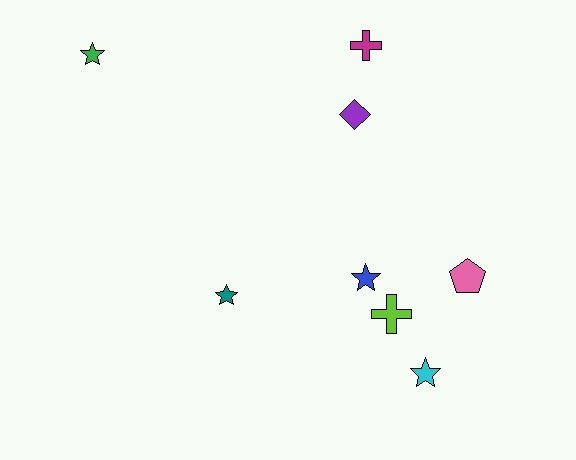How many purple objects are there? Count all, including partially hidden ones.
There is 1 purple object.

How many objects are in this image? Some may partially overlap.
There are 8 objects.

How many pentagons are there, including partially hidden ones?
There is 1 pentagon.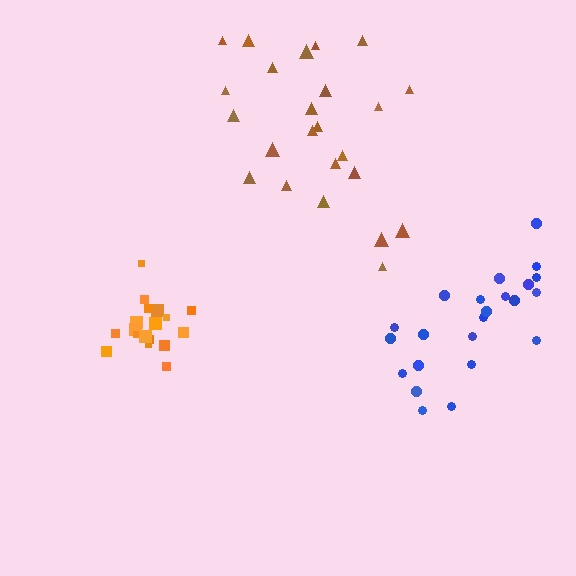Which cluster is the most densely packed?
Orange.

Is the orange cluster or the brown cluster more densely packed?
Orange.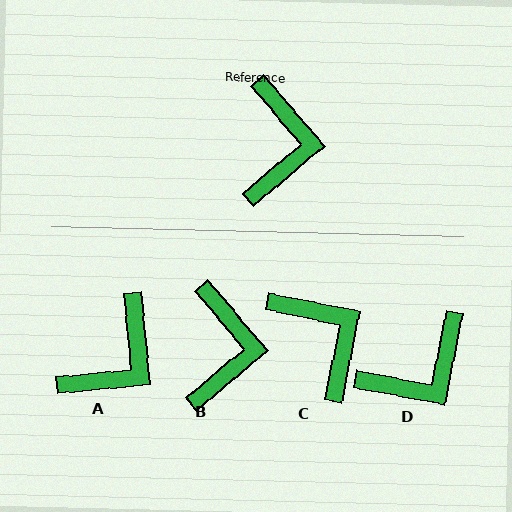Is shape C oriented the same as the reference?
No, it is off by about 38 degrees.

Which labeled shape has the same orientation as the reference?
B.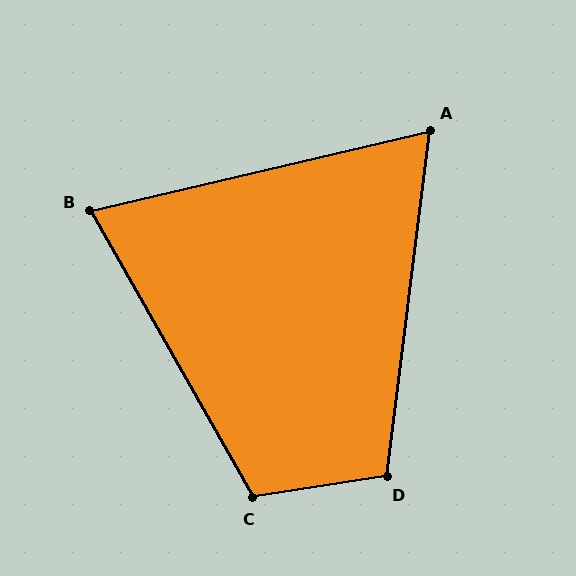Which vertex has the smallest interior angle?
A, at approximately 70 degrees.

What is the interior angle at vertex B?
Approximately 74 degrees (acute).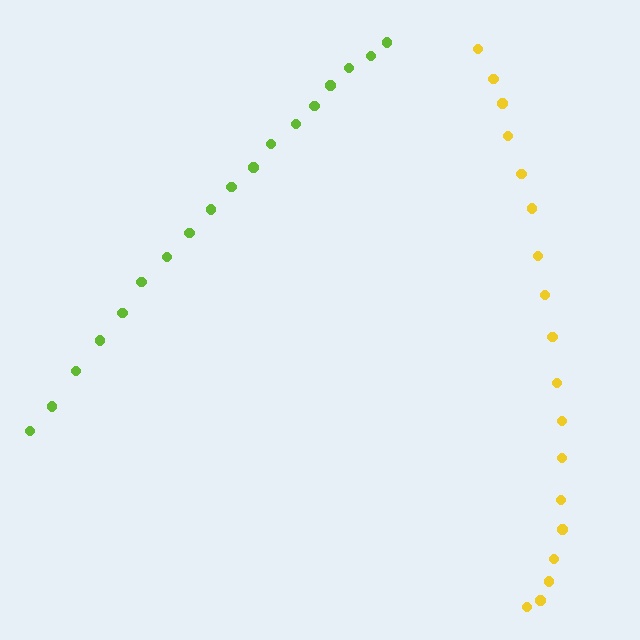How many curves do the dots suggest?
There are 2 distinct paths.